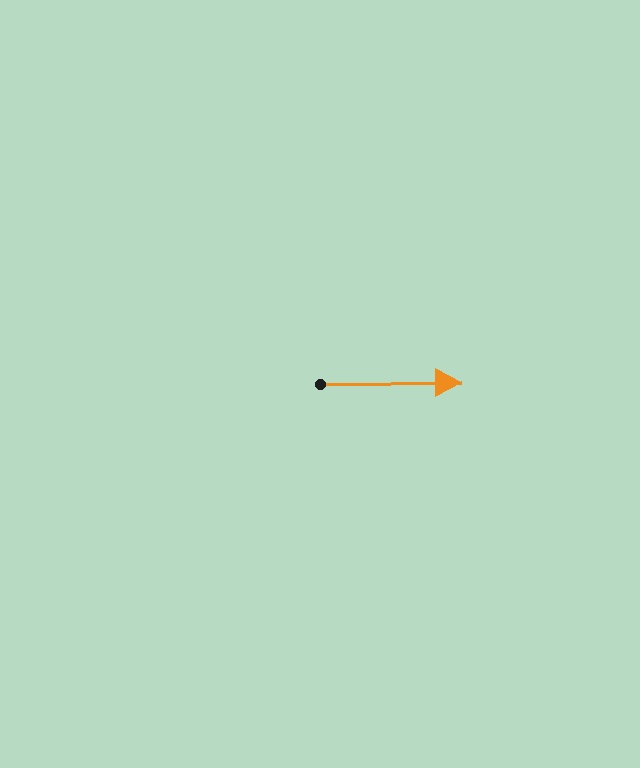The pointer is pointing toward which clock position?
Roughly 3 o'clock.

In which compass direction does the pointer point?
East.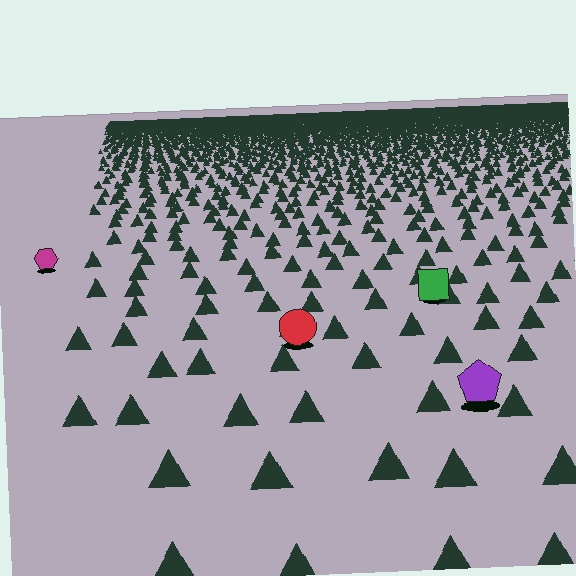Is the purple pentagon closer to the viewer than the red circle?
Yes. The purple pentagon is closer — you can tell from the texture gradient: the ground texture is coarser near it.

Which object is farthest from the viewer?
The magenta hexagon is farthest from the viewer. It appears smaller and the ground texture around it is denser.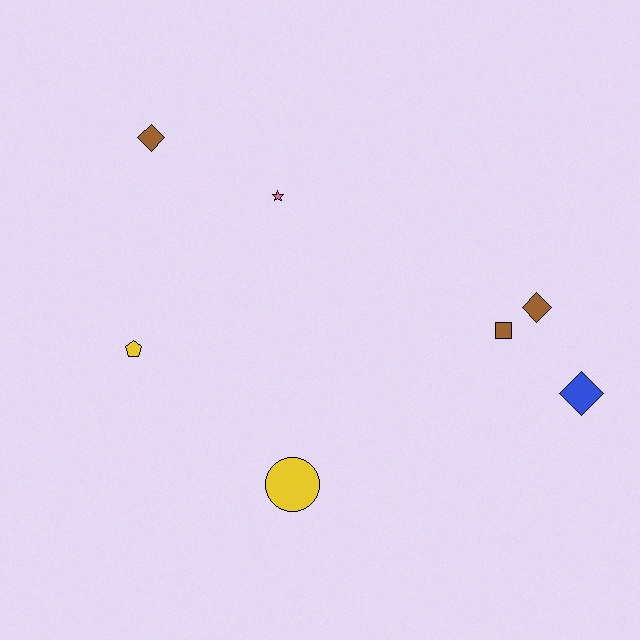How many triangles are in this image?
There are no triangles.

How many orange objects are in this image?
There are no orange objects.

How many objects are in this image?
There are 7 objects.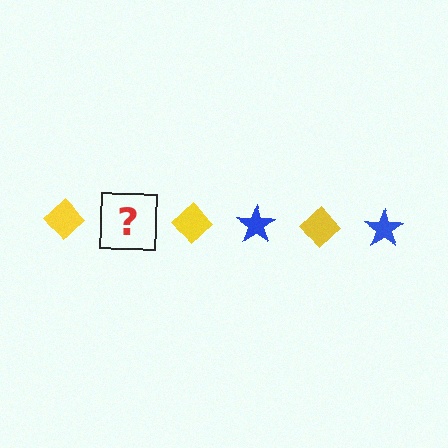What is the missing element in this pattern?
The missing element is a blue star.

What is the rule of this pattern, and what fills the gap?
The rule is that the pattern alternates between yellow diamond and blue star. The gap should be filled with a blue star.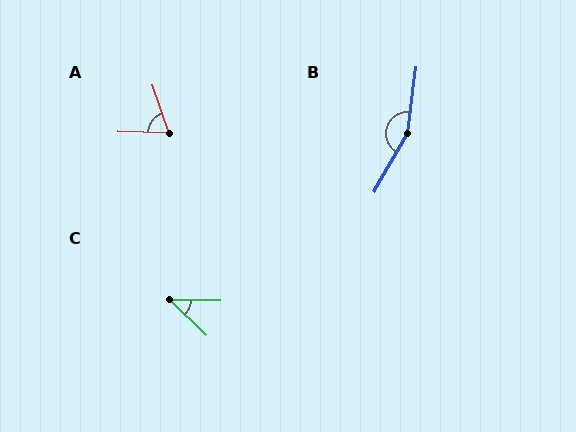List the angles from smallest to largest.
C (43°), A (70°), B (157°).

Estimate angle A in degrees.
Approximately 70 degrees.